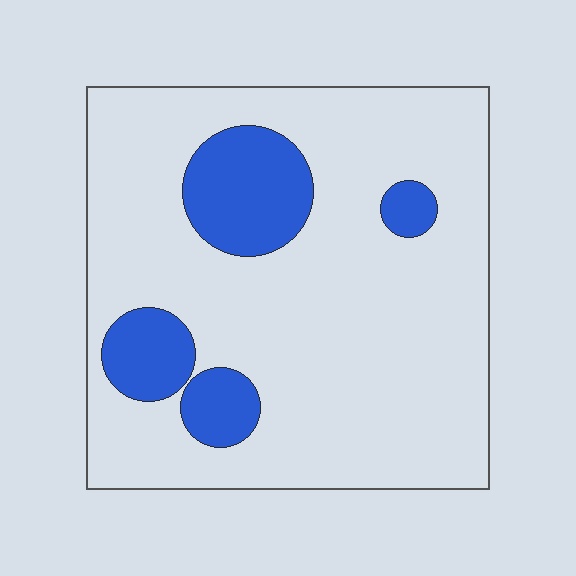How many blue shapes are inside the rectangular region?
4.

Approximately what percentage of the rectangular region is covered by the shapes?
Approximately 15%.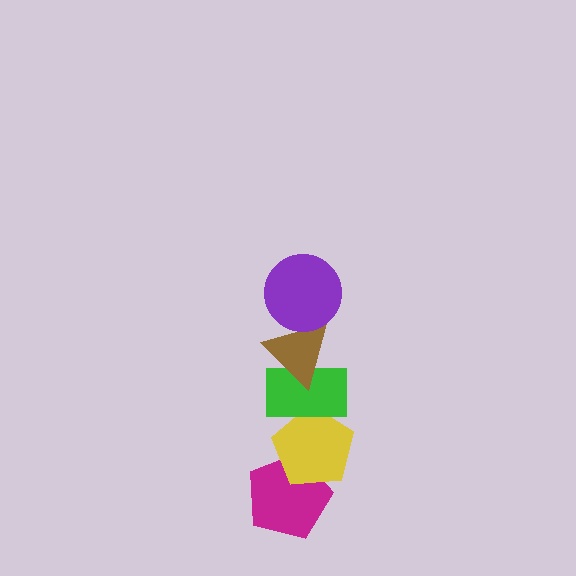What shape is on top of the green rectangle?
The brown triangle is on top of the green rectangle.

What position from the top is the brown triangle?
The brown triangle is 2nd from the top.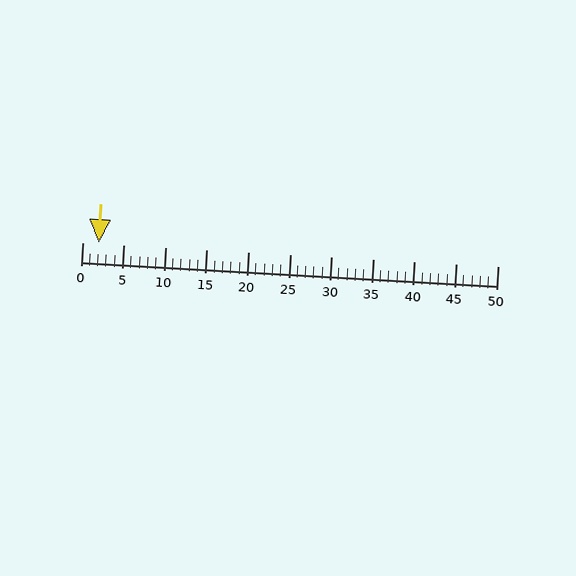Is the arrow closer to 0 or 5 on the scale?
The arrow is closer to 0.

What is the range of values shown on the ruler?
The ruler shows values from 0 to 50.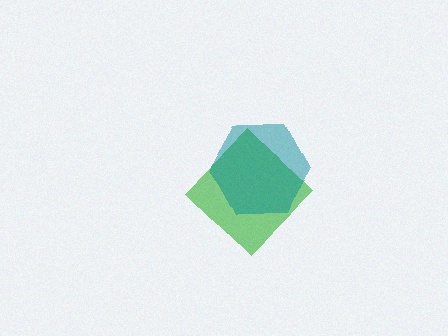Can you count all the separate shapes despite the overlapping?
Yes, there are 2 separate shapes.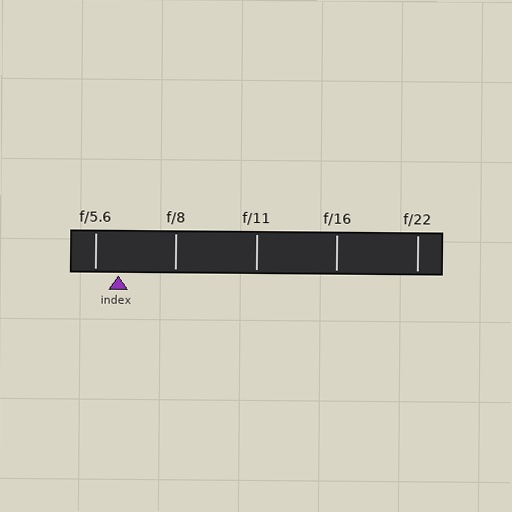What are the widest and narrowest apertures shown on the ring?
The widest aperture shown is f/5.6 and the narrowest is f/22.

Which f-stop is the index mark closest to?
The index mark is closest to f/5.6.